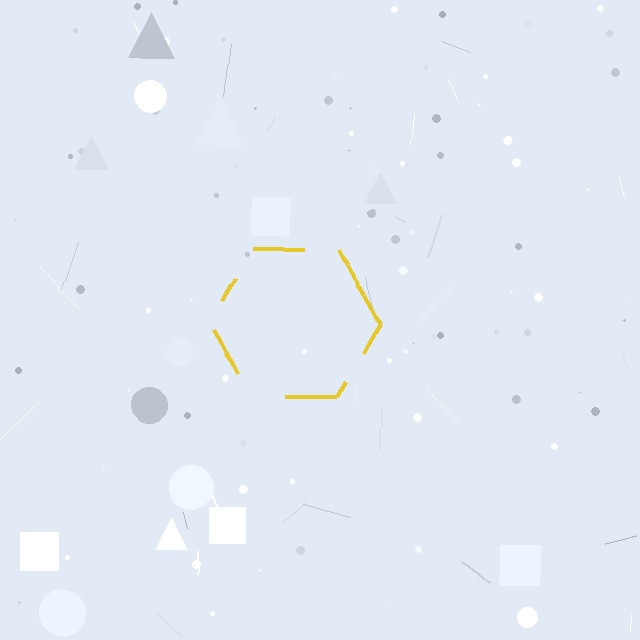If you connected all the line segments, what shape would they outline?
They would outline a hexagon.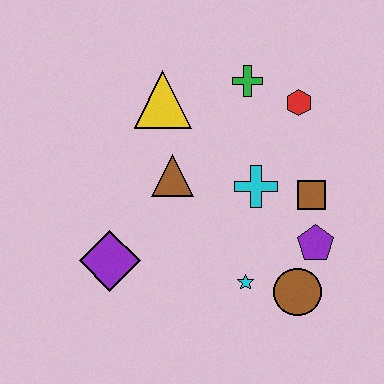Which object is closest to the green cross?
The red hexagon is closest to the green cross.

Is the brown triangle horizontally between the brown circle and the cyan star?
No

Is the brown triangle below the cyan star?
No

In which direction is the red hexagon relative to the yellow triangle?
The red hexagon is to the right of the yellow triangle.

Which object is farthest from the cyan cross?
The purple diamond is farthest from the cyan cross.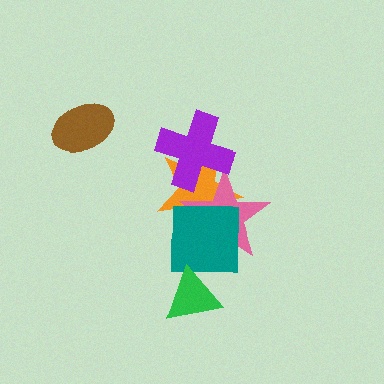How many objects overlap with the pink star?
3 objects overlap with the pink star.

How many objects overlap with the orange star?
3 objects overlap with the orange star.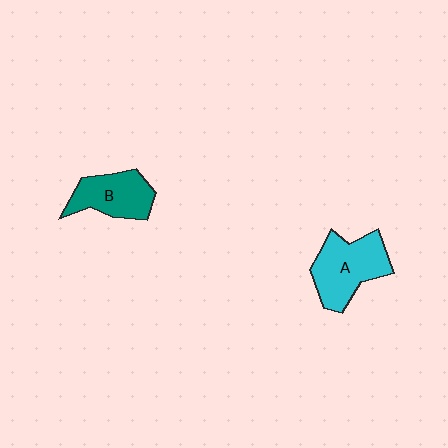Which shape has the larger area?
Shape A (cyan).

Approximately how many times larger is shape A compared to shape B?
Approximately 1.3 times.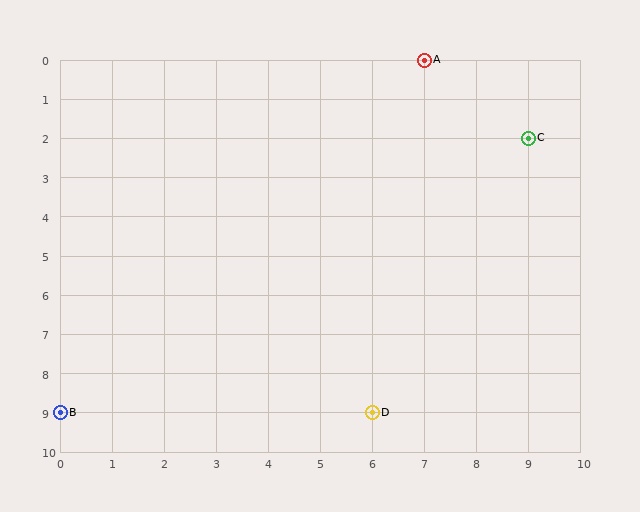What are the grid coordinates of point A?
Point A is at grid coordinates (7, 0).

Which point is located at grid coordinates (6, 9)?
Point D is at (6, 9).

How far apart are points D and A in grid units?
Points D and A are 1 column and 9 rows apart (about 9.1 grid units diagonally).